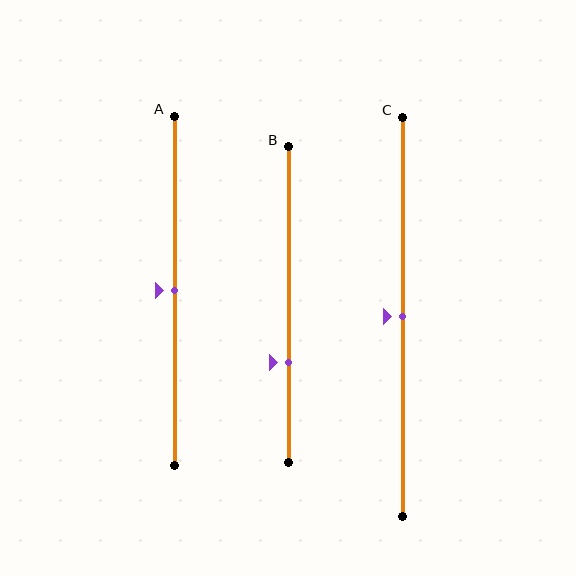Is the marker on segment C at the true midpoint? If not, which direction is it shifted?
Yes, the marker on segment C is at the true midpoint.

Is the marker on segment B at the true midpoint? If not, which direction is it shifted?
No, the marker on segment B is shifted downward by about 18% of the segment length.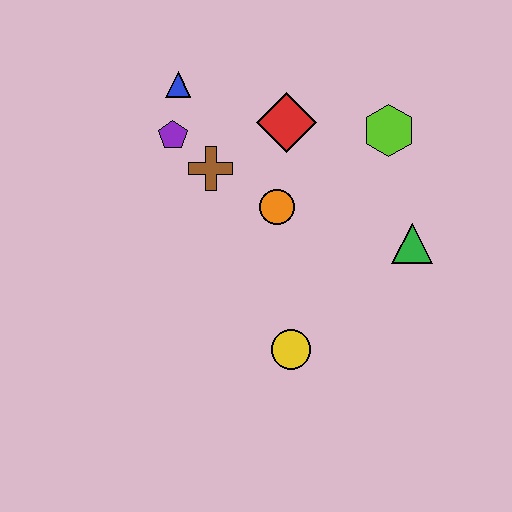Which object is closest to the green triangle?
The lime hexagon is closest to the green triangle.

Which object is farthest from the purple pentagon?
The green triangle is farthest from the purple pentagon.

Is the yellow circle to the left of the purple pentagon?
No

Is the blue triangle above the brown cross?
Yes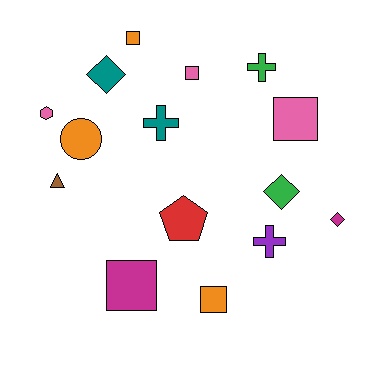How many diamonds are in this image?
There are 3 diamonds.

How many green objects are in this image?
There are 2 green objects.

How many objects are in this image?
There are 15 objects.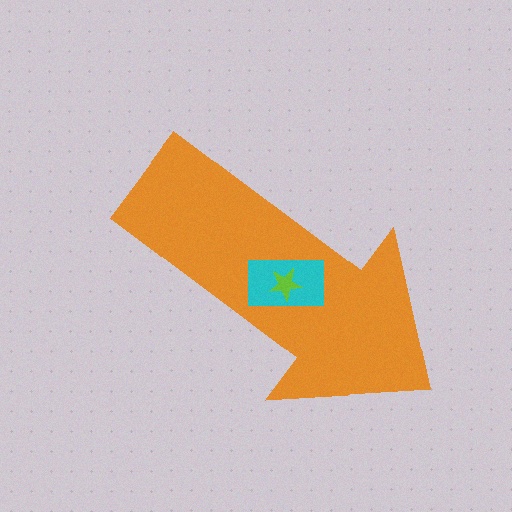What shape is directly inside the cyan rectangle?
The lime star.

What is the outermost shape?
The orange arrow.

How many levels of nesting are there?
3.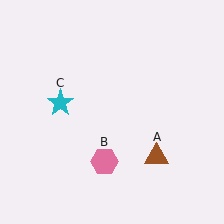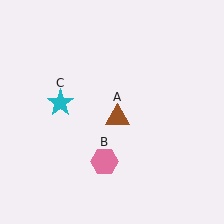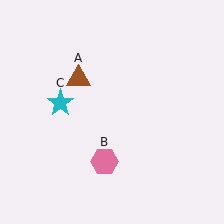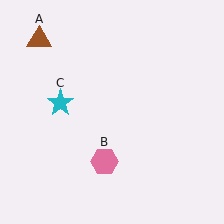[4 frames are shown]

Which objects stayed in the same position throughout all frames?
Pink hexagon (object B) and cyan star (object C) remained stationary.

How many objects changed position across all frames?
1 object changed position: brown triangle (object A).